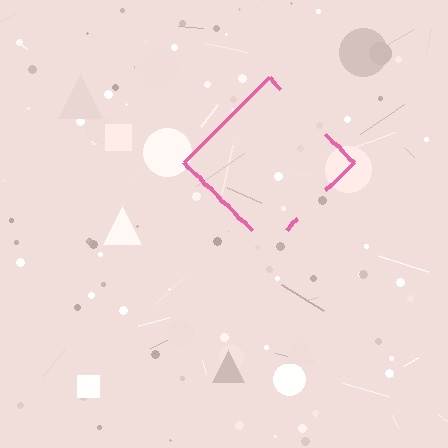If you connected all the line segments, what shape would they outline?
They would outline a diamond.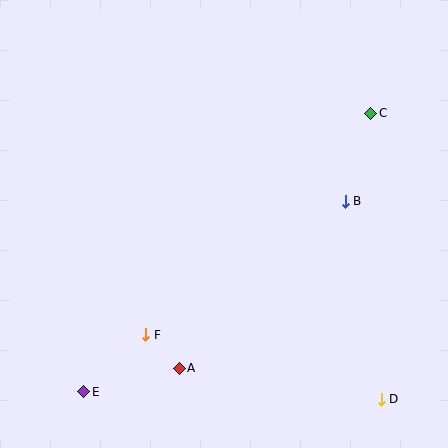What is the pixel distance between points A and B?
The distance between A and B is 235 pixels.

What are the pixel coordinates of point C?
Point C is at (371, 113).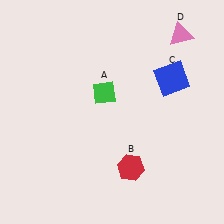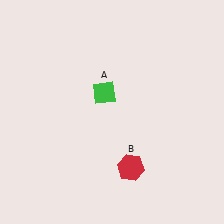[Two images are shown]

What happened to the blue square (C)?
The blue square (C) was removed in Image 2. It was in the top-right area of Image 1.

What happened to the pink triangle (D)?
The pink triangle (D) was removed in Image 2. It was in the top-right area of Image 1.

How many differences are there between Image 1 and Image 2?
There are 2 differences between the two images.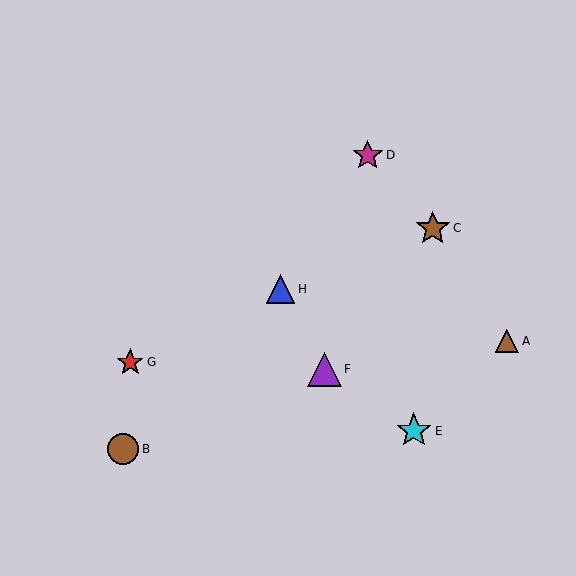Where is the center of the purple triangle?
The center of the purple triangle is at (324, 369).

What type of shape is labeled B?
Shape B is a brown circle.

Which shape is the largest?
The cyan star (labeled E) is the largest.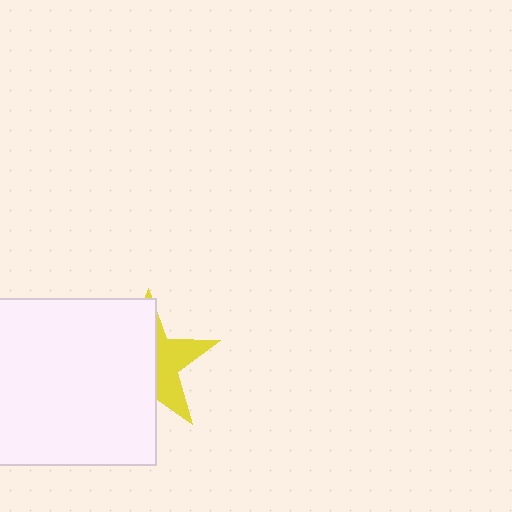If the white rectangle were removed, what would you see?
You would see the complete yellow star.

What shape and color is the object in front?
The object in front is a white rectangle.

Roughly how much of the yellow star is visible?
A small part of it is visible (roughly 38%).